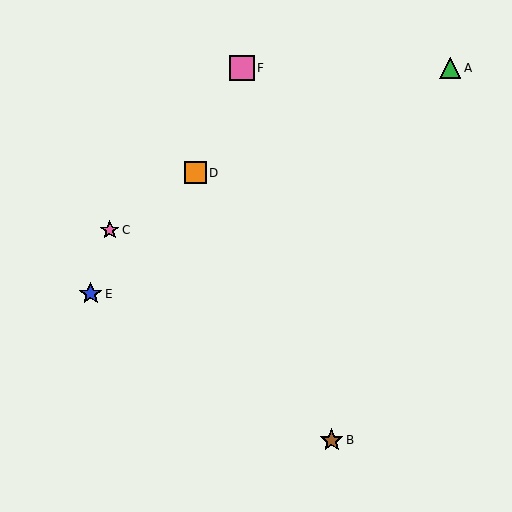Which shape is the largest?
The pink square (labeled F) is the largest.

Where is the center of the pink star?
The center of the pink star is at (110, 230).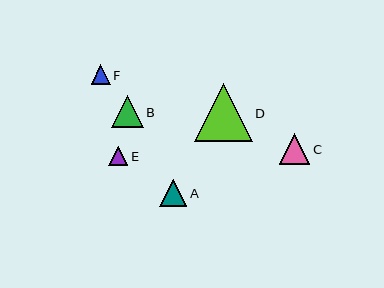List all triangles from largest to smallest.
From largest to smallest: D, B, C, A, F, E.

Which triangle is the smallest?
Triangle E is the smallest with a size of approximately 19 pixels.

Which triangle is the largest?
Triangle D is the largest with a size of approximately 58 pixels.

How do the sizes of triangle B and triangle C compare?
Triangle B and triangle C are approximately the same size.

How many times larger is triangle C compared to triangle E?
Triangle C is approximately 1.6 times the size of triangle E.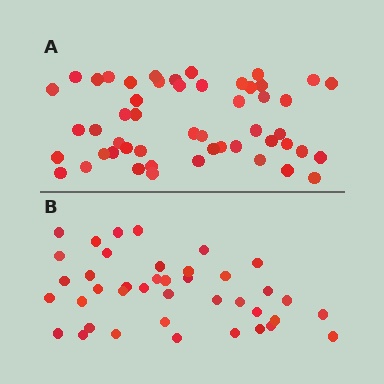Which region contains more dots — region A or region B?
Region A (the top region) has more dots.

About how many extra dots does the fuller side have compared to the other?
Region A has roughly 12 or so more dots than region B.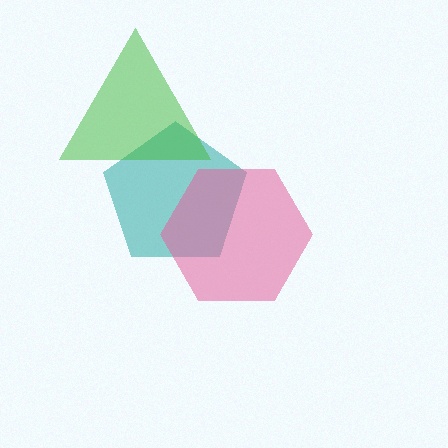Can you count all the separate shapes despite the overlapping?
Yes, there are 3 separate shapes.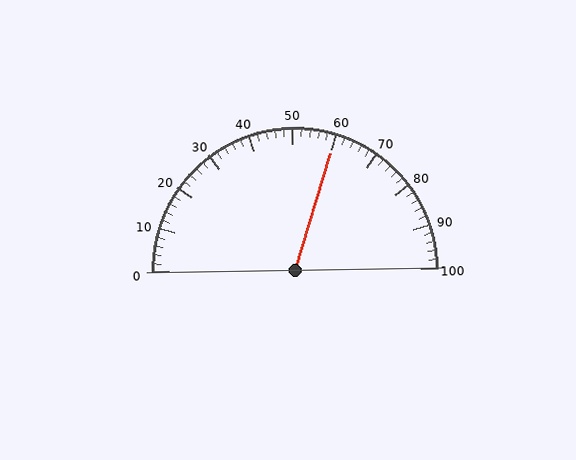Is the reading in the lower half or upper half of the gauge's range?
The reading is in the upper half of the range (0 to 100).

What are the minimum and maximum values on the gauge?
The gauge ranges from 0 to 100.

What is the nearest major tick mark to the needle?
The nearest major tick mark is 60.